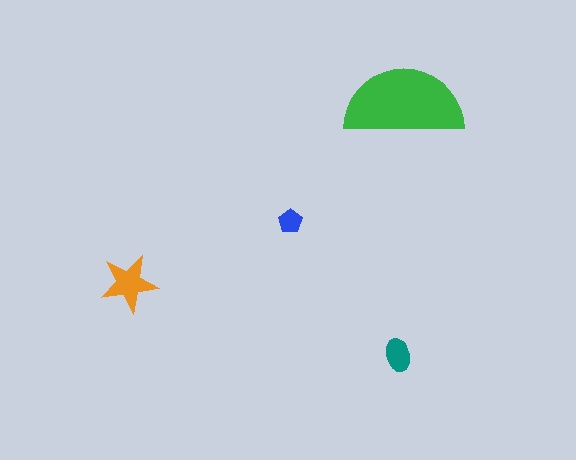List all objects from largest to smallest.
The green semicircle, the orange star, the teal ellipse, the blue pentagon.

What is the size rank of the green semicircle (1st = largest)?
1st.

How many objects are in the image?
There are 4 objects in the image.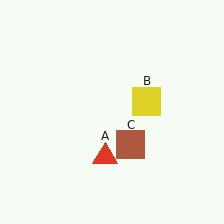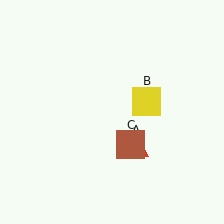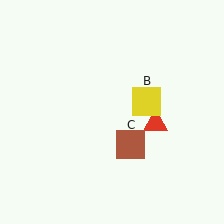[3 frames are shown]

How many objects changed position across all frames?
1 object changed position: red triangle (object A).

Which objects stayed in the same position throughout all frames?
Yellow square (object B) and brown square (object C) remained stationary.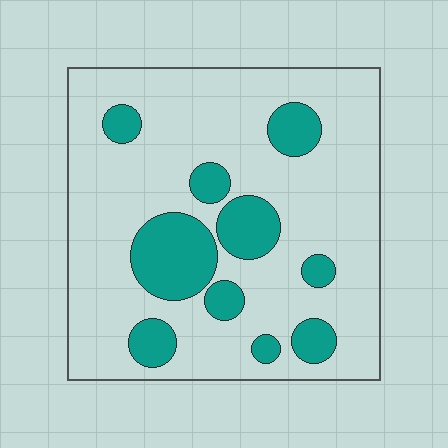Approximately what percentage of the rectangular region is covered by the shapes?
Approximately 20%.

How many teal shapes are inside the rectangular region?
10.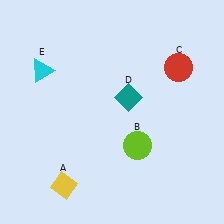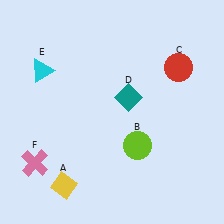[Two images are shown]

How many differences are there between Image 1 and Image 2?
There is 1 difference between the two images.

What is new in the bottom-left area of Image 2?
A pink cross (F) was added in the bottom-left area of Image 2.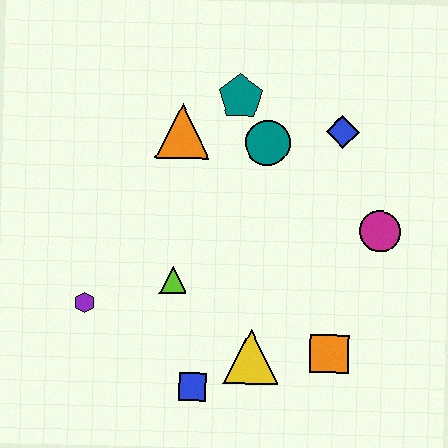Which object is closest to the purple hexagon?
The lime triangle is closest to the purple hexagon.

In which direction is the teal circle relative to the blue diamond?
The teal circle is to the left of the blue diamond.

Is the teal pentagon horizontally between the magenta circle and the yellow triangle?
No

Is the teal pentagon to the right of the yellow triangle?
No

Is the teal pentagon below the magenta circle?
No